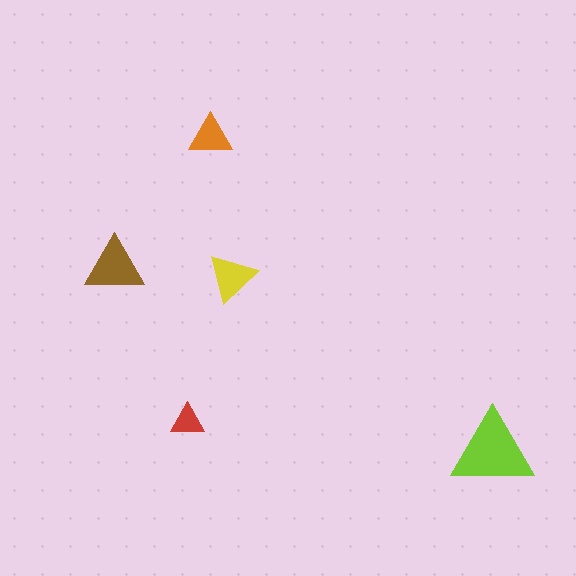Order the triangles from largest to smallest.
the lime one, the brown one, the yellow one, the orange one, the red one.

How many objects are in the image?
There are 5 objects in the image.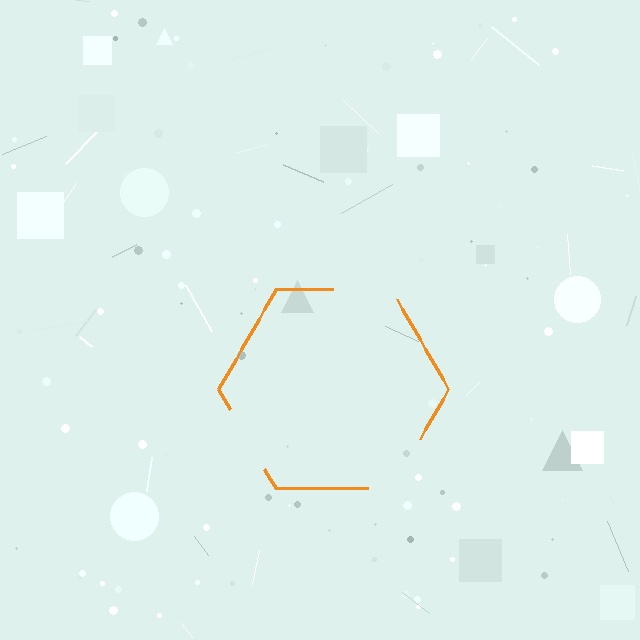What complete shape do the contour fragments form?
The contour fragments form a hexagon.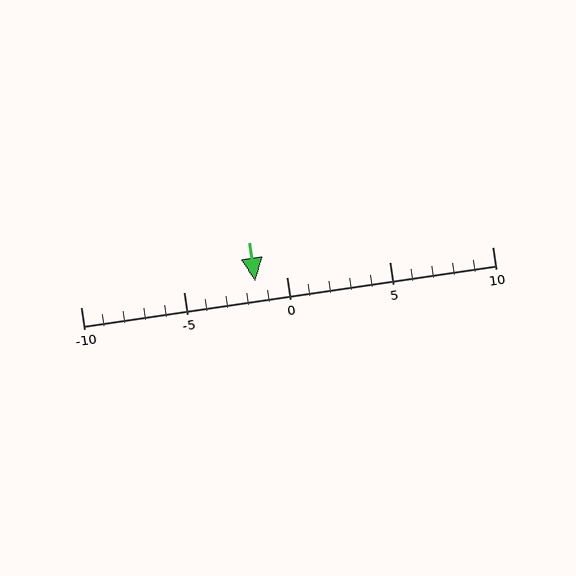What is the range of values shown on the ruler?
The ruler shows values from -10 to 10.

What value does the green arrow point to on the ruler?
The green arrow points to approximately -2.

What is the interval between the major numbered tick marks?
The major tick marks are spaced 5 units apart.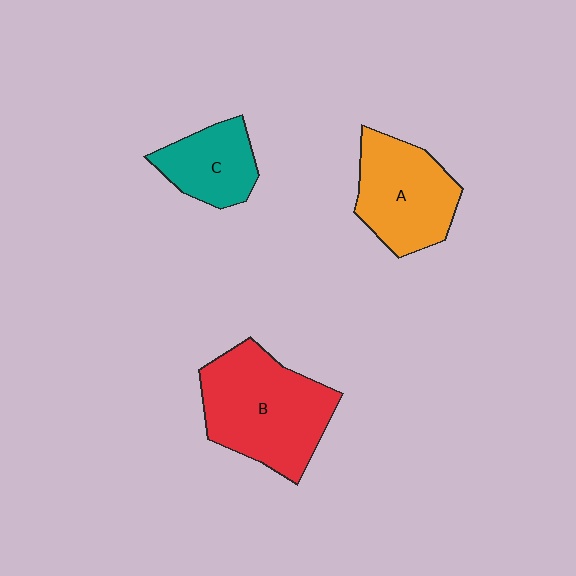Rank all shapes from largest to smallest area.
From largest to smallest: B (red), A (orange), C (teal).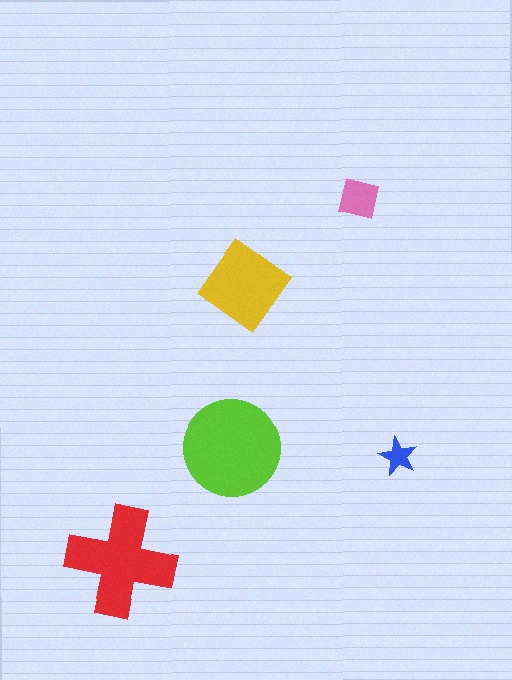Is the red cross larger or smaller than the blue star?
Larger.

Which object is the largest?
The lime circle.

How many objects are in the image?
There are 5 objects in the image.